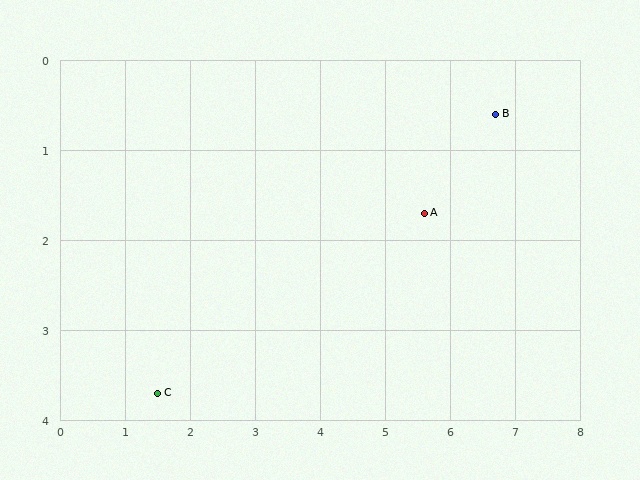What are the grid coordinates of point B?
Point B is at approximately (6.7, 0.6).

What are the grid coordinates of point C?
Point C is at approximately (1.5, 3.7).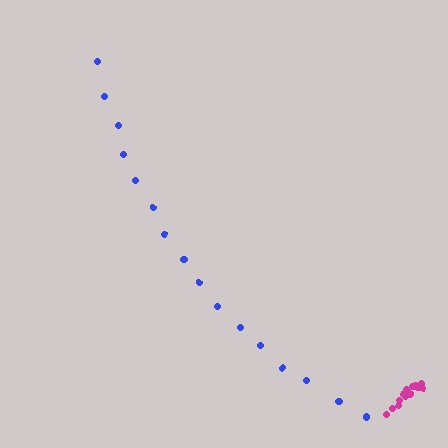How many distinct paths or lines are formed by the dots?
There are 2 distinct paths.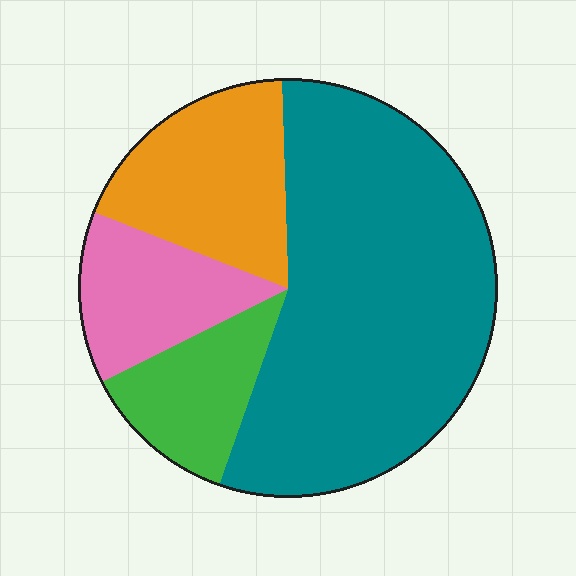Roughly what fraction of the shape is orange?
Orange takes up between a sixth and a third of the shape.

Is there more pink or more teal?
Teal.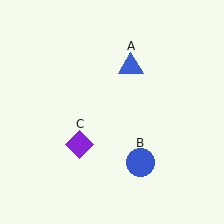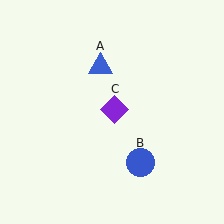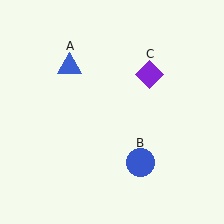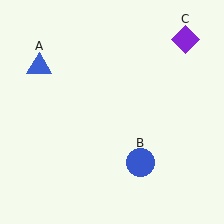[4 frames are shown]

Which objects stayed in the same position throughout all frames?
Blue circle (object B) remained stationary.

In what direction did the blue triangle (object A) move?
The blue triangle (object A) moved left.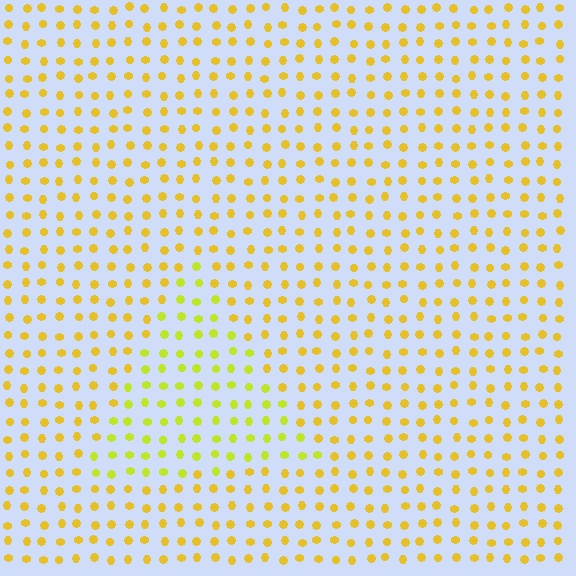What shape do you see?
I see a triangle.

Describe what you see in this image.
The image is filled with small yellow elements in a uniform arrangement. A triangle-shaped region is visible where the elements are tinted to a slightly different hue, forming a subtle color boundary.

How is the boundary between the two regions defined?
The boundary is defined purely by a slight shift in hue (about 25 degrees). Spacing, size, and orientation are identical on both sides.